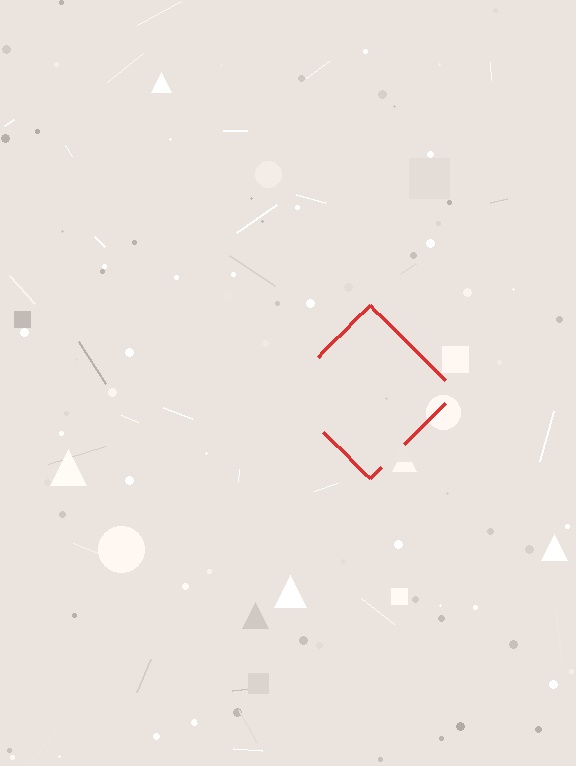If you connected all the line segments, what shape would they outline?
They would outline a diamond.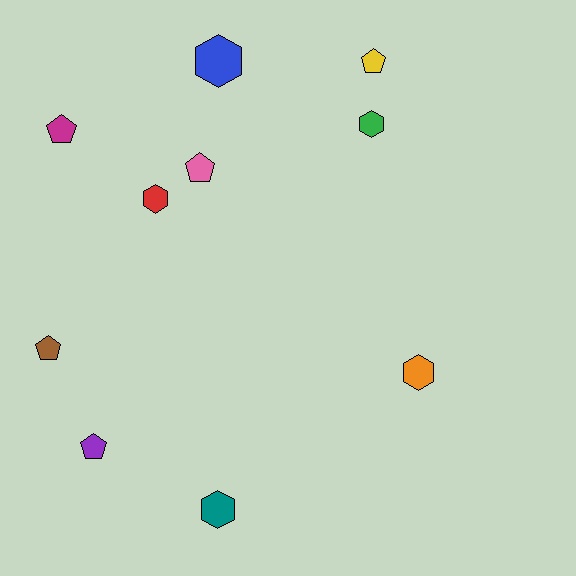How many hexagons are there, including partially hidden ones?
There are 5 hexagons.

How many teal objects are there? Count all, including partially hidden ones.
There is 1 teal object.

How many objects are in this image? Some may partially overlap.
There are 10 objects.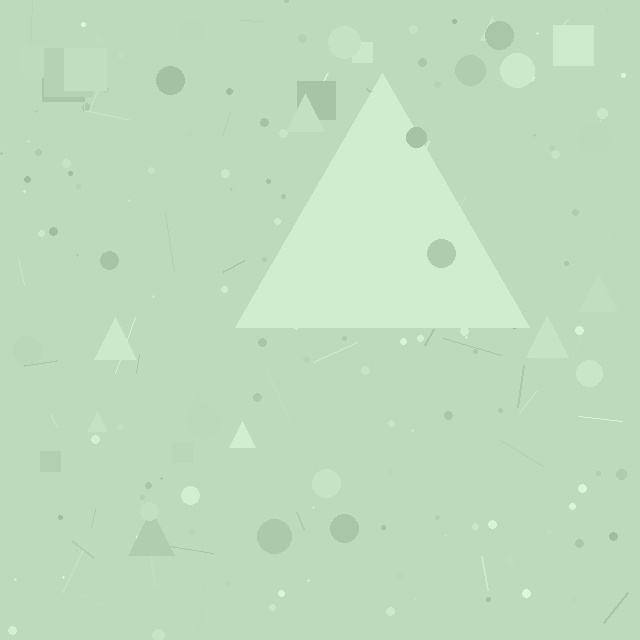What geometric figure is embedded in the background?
A triangle is embedded in the background.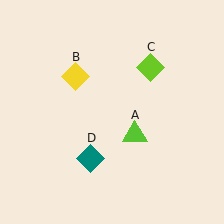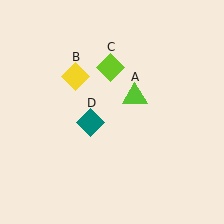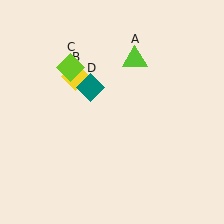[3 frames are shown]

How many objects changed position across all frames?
3 objects changed position: lime triangle (object A), lime diamond (object C), teal diamond (object D).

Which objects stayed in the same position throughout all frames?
Yellow diamond (object B) remained stationary.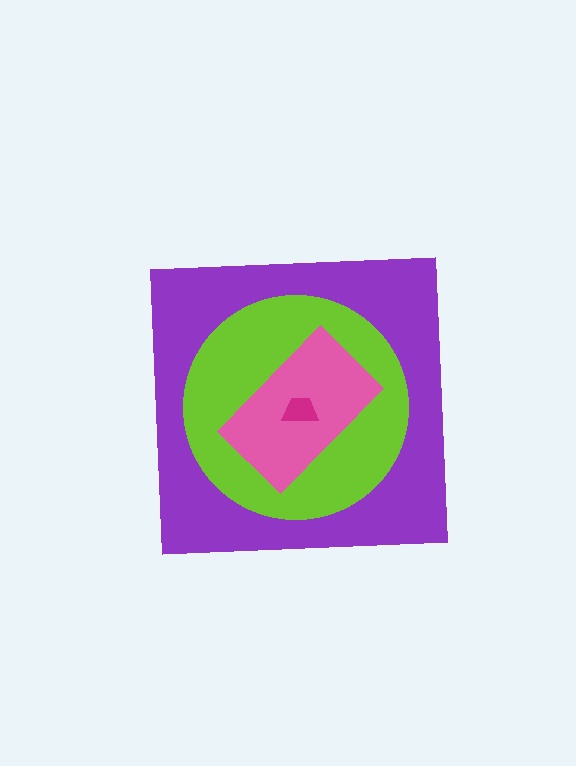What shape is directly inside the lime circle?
The pink rectangle.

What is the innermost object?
The magenta trapezoid.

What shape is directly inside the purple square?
The lime circle.